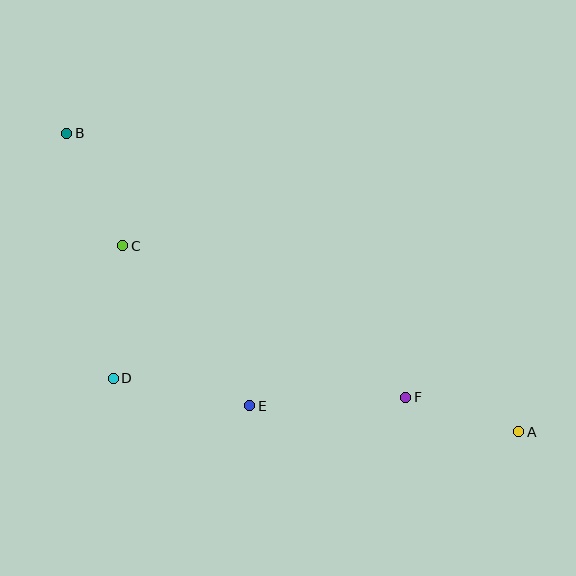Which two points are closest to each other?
Points A and F are closest to each other.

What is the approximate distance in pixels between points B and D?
The distance between B and D is approximately 250 pixels.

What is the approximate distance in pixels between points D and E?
The distance between D and E is approximately 140 pixels.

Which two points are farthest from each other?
Points A and B are farthest from each other.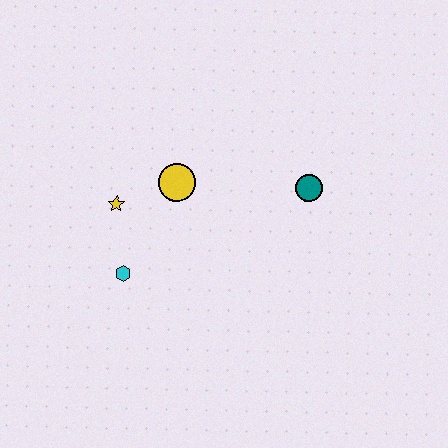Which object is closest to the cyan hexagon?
The yellow star is closest to the cyan hexagon.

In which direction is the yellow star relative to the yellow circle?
The yellow star is to the left of the yellow circle.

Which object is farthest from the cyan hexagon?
The teal circle is farthest from the cyan hexagon.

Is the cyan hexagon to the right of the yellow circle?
No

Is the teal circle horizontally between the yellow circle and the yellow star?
No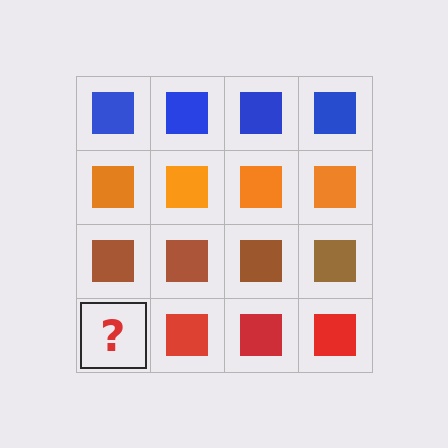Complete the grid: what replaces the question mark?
The question mark should be replaced with a red square.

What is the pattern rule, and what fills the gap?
The rule is that each row has a consistent color. The gap should be filled with a red square.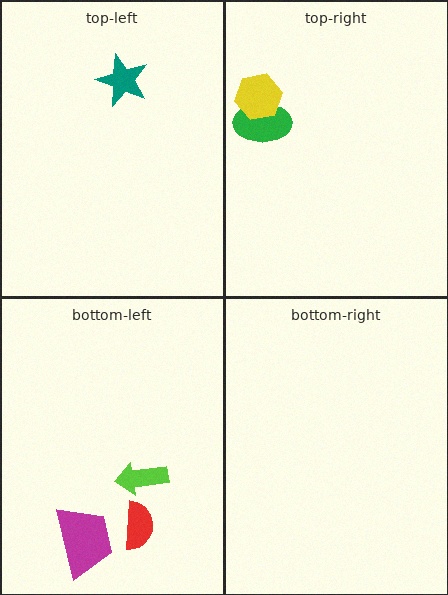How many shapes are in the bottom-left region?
3.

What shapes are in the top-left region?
The teal star.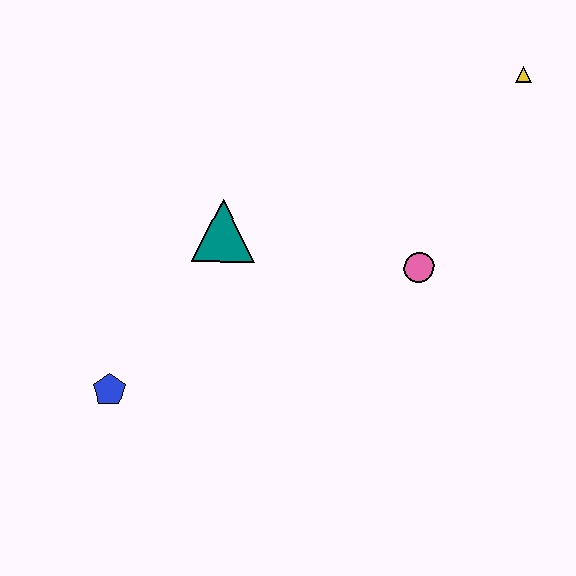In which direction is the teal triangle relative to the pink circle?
The teal triangle is to the left of the pink circle.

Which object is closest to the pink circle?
The teal triangle is closest to the pink circle.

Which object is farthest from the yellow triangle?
The blue pentagon is farthest from the yellow triangle.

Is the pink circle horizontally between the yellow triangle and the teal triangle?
Yes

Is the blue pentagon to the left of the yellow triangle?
Yes